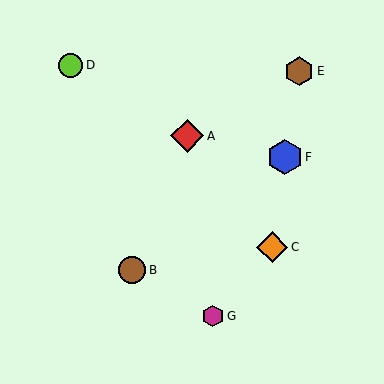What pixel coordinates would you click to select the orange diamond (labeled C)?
Click at (272, 247) to select the orange diamond C.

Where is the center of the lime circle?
The center of the lime circle is at (71, 65).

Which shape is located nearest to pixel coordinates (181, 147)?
The red diamond (labeled A) at (187, 136) is nearest to that location.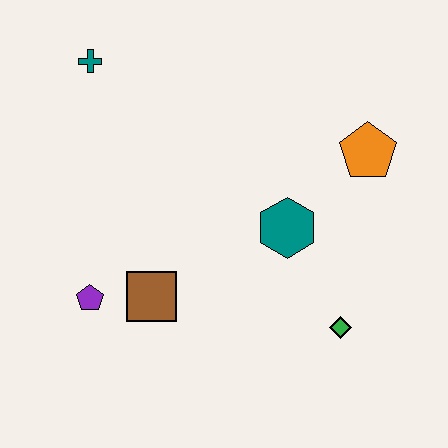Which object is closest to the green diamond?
The teal hexagon is closest to the green diamond.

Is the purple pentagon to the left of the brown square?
Yes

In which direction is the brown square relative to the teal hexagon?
The brown square is to the left of the teal hexagon.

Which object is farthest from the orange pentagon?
The purple pentagon is farthest from the orange pentagon.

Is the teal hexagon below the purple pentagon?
No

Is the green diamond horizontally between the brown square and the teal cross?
No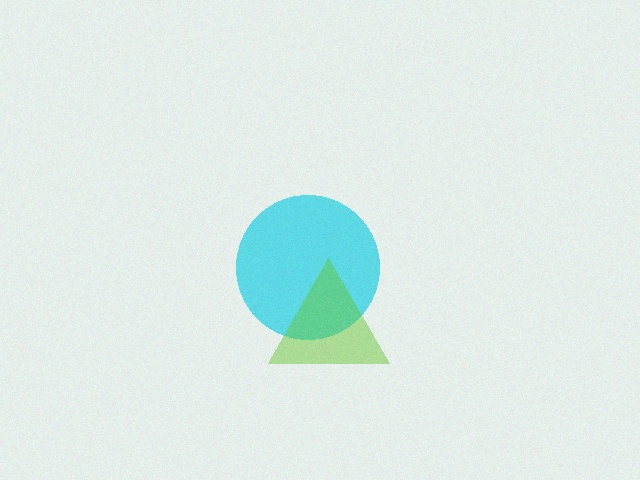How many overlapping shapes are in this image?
There are 2 overlapping shapes in the image.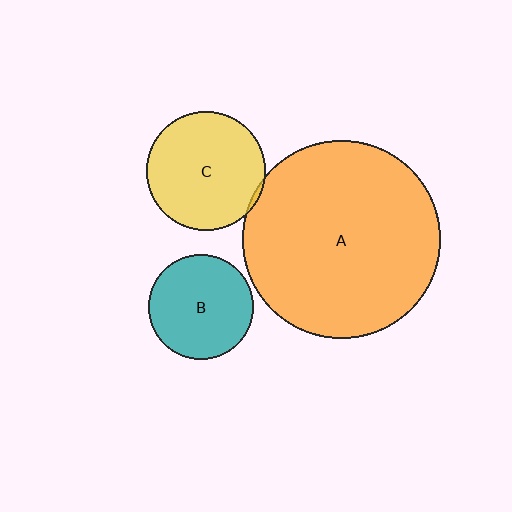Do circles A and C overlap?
Yes.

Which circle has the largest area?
Circle A (orange).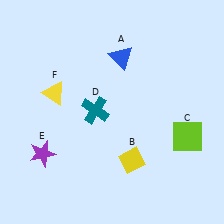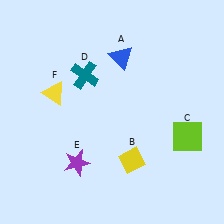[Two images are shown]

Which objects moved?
The objects that moved are: the teal cross (D), the purple star (E).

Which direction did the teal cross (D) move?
The teal cross (D) moved up.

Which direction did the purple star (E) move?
The purple star (E) moved right.